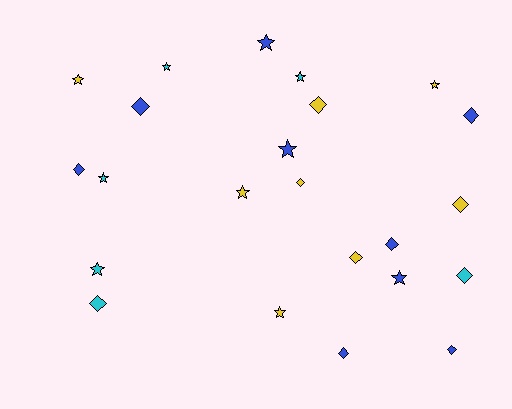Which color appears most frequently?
Blue, with 9 objects.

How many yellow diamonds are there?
There are 4 yellow diamonds.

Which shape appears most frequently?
Diamond, with 12 objects.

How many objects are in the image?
There are 23 objects.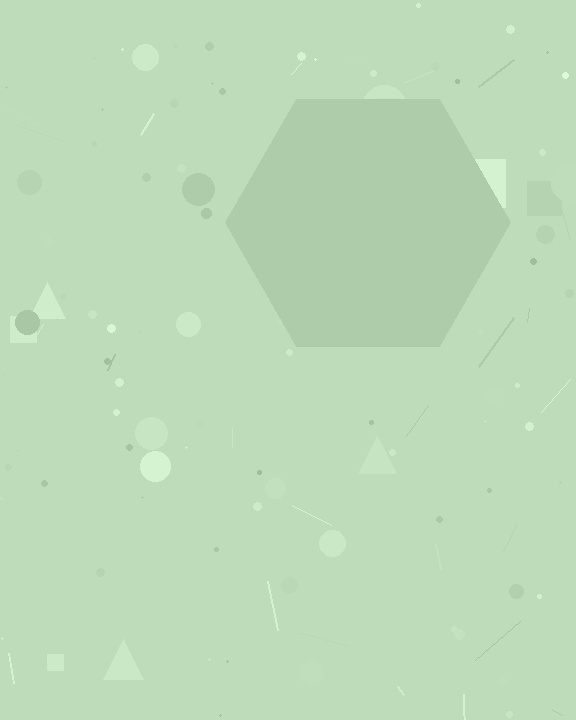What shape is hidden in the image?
A hexagon is hidden in the image.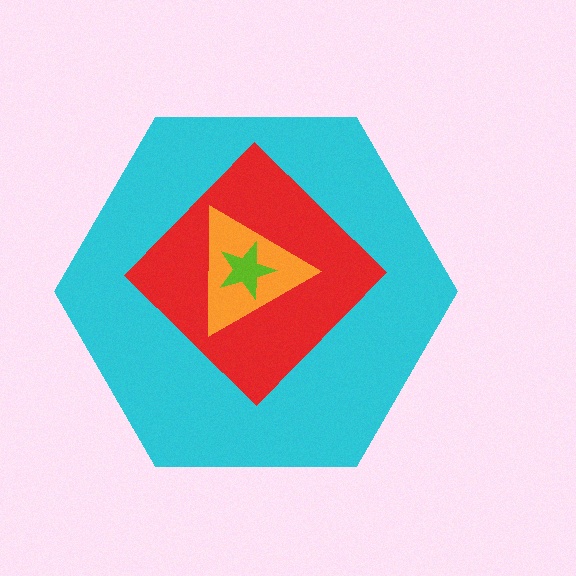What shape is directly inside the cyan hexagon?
The red diamond.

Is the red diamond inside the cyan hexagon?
Yes.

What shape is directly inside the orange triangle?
The lime star.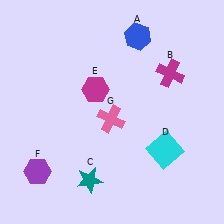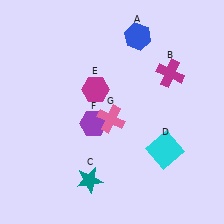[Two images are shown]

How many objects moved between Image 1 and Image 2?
1 object moved between the two images.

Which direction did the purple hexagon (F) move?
The purple hexagon (F) moved right.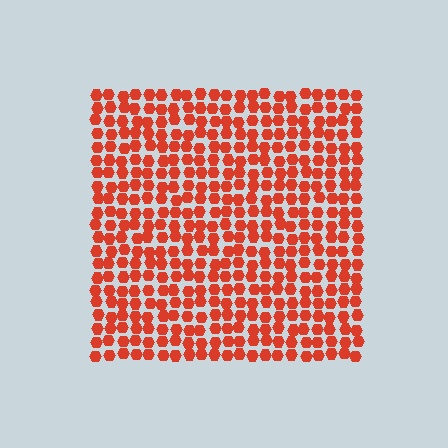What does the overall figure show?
The overall figure shows a square.